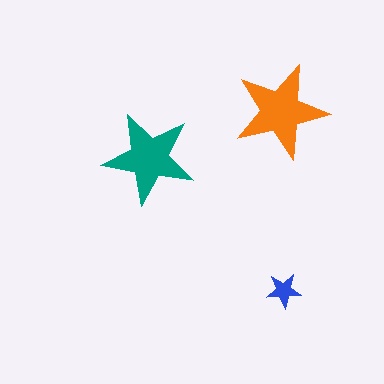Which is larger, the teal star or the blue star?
The teal one.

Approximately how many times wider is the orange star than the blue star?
About 2.5 times wider.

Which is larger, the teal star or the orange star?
The orange one.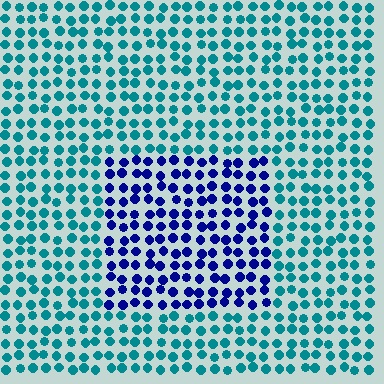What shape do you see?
I see a rectangle.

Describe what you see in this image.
The image is filled with small teal elements in a uniform arrangement. A rectangle-shaped region is visible where the elements are tinted to a slightly different hue, forming a subtle color boundary.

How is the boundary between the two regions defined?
The boundary is defined purely by a slight shift in hue (about 56 degrees). Spacing, size, and orientation are identical on both sides.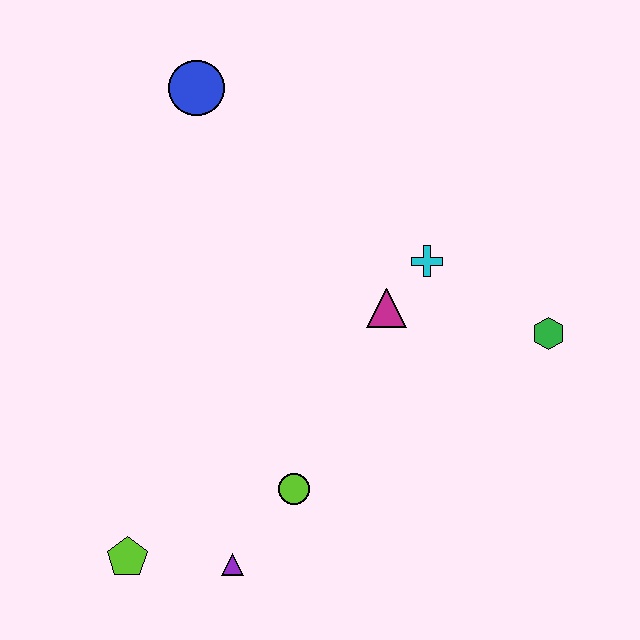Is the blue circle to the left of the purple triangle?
Yes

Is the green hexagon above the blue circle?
No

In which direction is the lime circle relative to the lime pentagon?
The lime circle is to the right of the lime pentagon.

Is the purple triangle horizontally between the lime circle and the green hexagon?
No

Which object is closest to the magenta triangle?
The cyan cross is closest to the magenta triangle.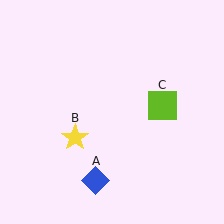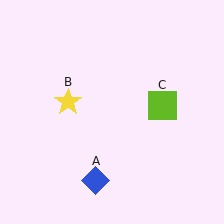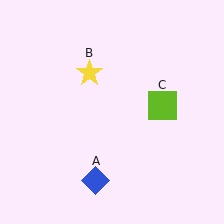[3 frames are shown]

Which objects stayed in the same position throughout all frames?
Blue diamond (object A) and lime square (object C) remained stationary.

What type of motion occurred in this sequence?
The yellow star (object B) rotated clockwise around the center of the scene.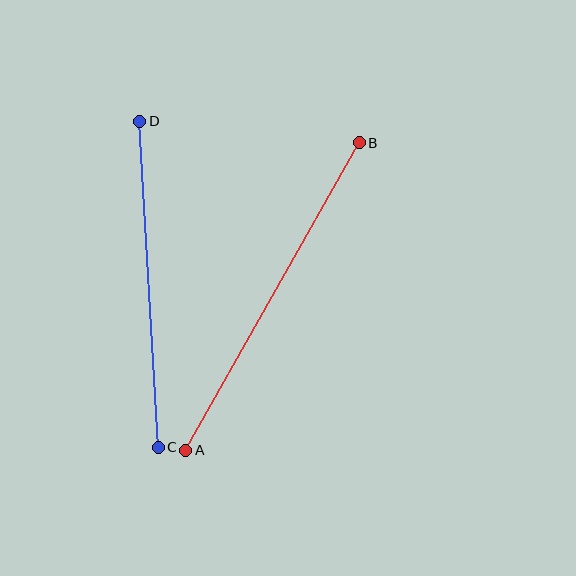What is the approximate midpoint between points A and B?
The midpoint is at approximately (272, 296) pixels.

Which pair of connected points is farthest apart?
Points A and B are farthest apart.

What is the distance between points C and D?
The distance is approximately 326 pixels.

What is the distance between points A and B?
The distance is approximately 353 pixels.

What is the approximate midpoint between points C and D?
The midpoint is at approximately (149, 284) pixels.